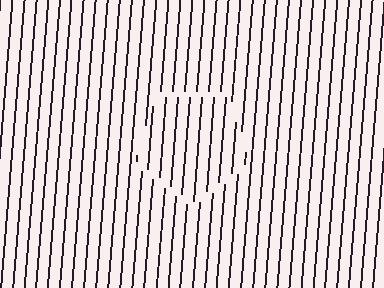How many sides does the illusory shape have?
5 sides — the line-ends trace a pentagon.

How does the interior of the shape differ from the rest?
The interior of the shape contains the same grating, shifted by half a period — the contour is defined by the phase discontinuity where line-ends from the inner and outer gratings abut.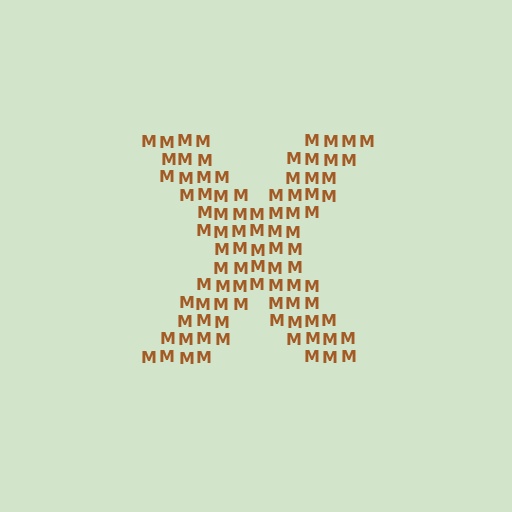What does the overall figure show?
The overall figure shows the letter X.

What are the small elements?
The small elements are letter M's.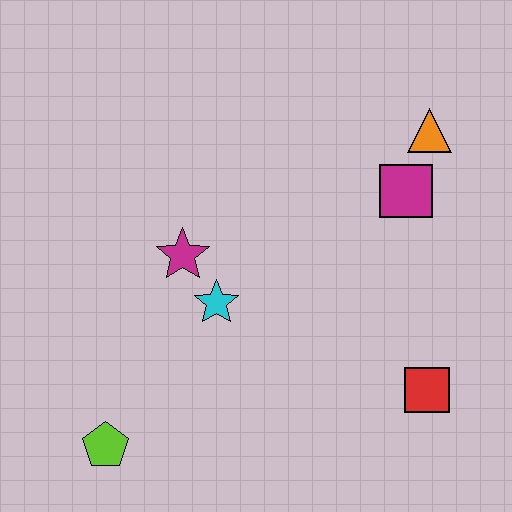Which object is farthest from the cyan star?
The orange triangle is farthest from the cyan star.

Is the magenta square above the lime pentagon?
Yes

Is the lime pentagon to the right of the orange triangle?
No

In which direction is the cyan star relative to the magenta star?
The cyan star is below the magenta star.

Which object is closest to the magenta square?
The orange triangle is closest to the magenta square.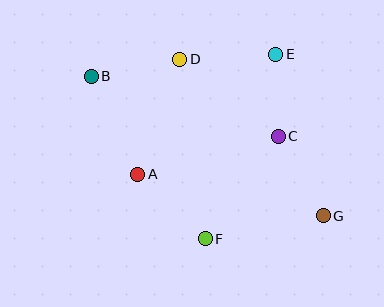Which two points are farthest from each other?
Points B and G are farthest from each other.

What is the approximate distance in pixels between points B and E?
The distance between B and E is approximately 186 pixels.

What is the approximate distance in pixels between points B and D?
The distance between B and D is approximately 90 pixels.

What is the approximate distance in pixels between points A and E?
The distance between A and E is approximately 183 pixels.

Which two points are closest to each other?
Points C and E are closest to each other.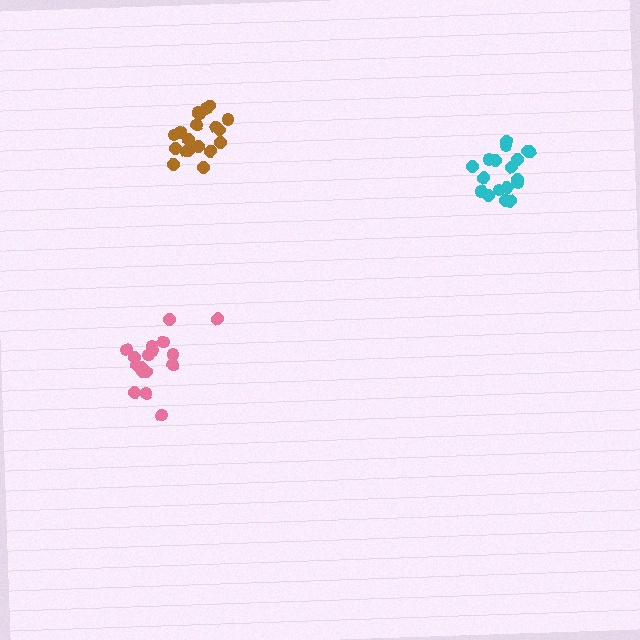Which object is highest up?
The brown cluster is topmost.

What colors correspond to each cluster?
The clusters are colored: pink, brown, cyan.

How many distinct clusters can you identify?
There are 3 distinct clusters.